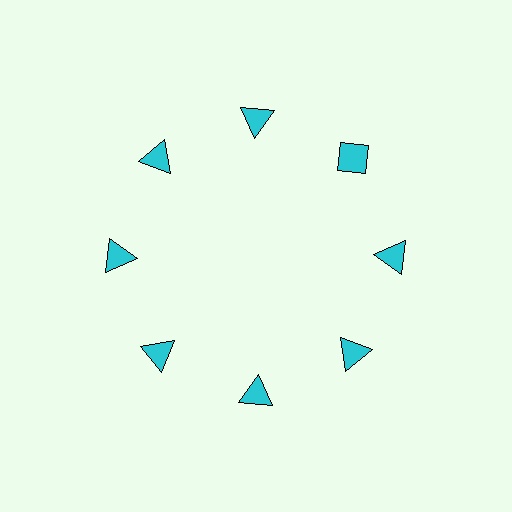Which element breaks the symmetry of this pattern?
The cyan diamond at roughly the 2 o'clock position breaks the symmetry. All other shapes are cyan triangles.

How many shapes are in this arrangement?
There are 8 shapes arranged in a ring pattern.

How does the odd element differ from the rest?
It has a different shape: diamond instead of triangle.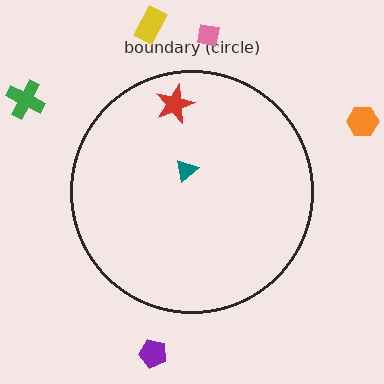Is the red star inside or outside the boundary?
Inside.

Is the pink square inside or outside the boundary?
Outside.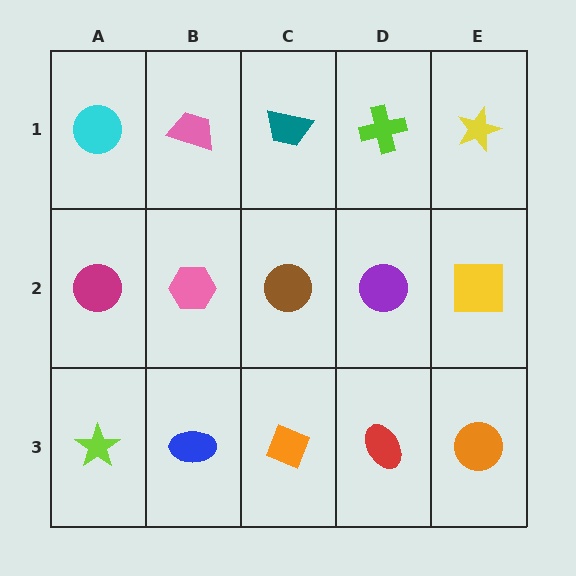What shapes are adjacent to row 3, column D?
A purple circle (row 2, column D), an orange diamond (row 3, column C), an orange circle (row 3, column E).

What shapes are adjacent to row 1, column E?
A yellow square (row 2, column E), a lime cross (row 1, column D).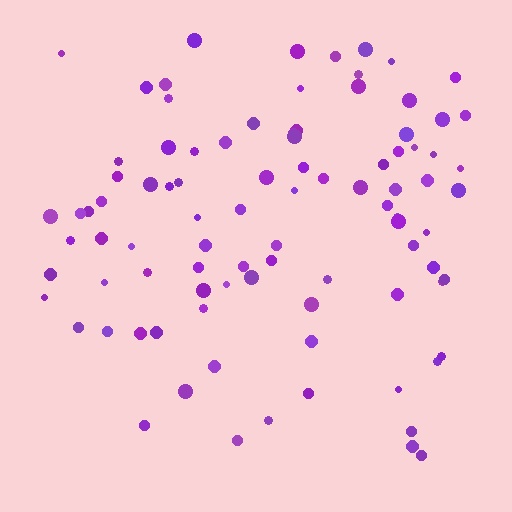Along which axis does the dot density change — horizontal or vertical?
Vertical.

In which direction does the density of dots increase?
From bottom to top, with the top side densest.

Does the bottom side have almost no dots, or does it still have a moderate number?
Still a moderate number, just noticeably fewer than the top.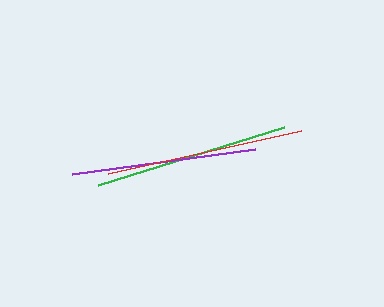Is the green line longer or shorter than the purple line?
The green line is longer than the purple line.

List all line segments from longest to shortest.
From longest to shortest: red, green, purple.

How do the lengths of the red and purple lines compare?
The red and purple lines are approximately the same length.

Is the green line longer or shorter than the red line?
The red line is longer than the green line.